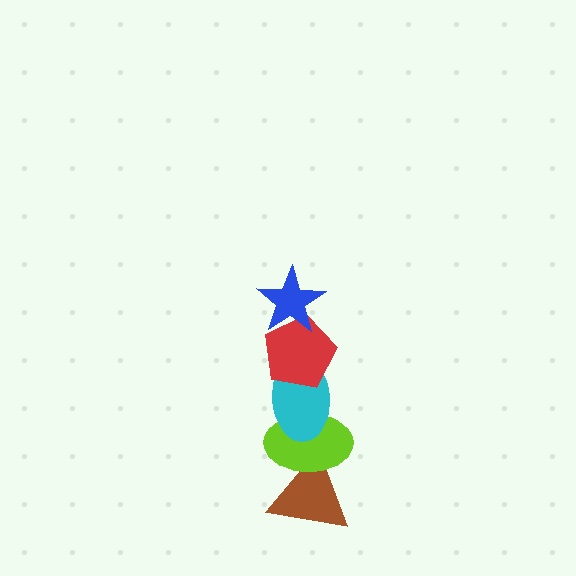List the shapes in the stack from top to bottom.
From top to bottom: the blue star, the red pentagon, the cyan ellipse, the lime ellipse, the brown triangle.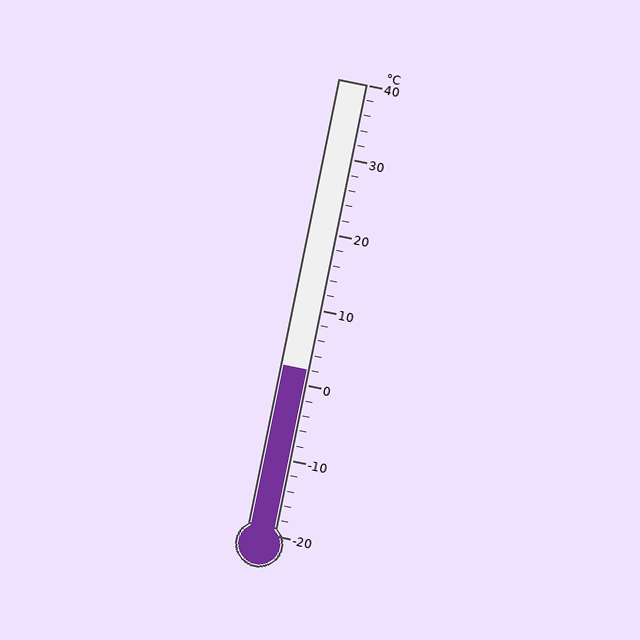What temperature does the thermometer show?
The thermometer shows approximately 2°C.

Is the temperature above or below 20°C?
The temperature is below 20°C.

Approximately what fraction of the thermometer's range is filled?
The thermometer is filled to approximately 35% of its range.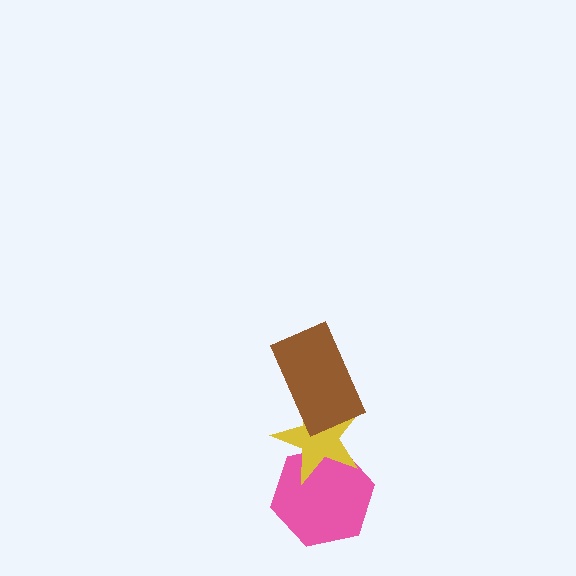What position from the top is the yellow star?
The yellow star is 2nd from the top.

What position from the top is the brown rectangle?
The brown rectangle is 1st from the top.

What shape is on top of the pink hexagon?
The yellow star is on top of the pink hexagon.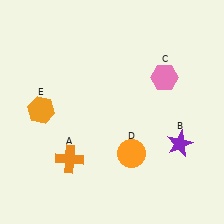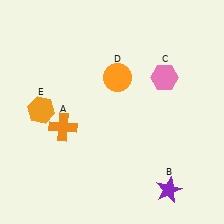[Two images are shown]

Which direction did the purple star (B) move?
The purple star (B) moved down.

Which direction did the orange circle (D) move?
The orange circle (D) moved up.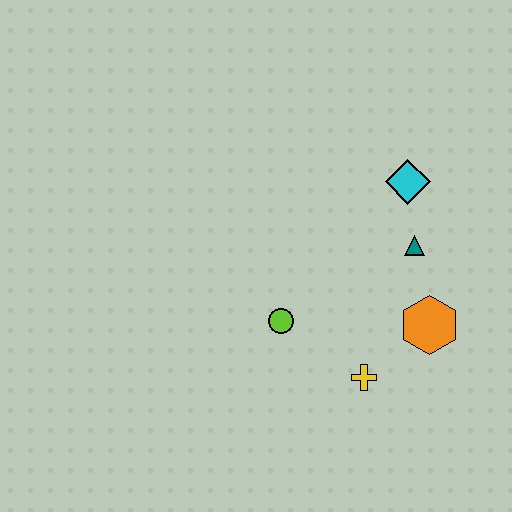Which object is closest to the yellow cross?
The orange hexagon is closest to the yellow cross.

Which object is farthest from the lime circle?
The cyan diamond is farthest from the lime circle.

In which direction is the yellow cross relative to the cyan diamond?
The yellow cross is below the cyan diamond.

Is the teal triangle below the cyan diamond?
Yes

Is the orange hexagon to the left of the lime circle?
No